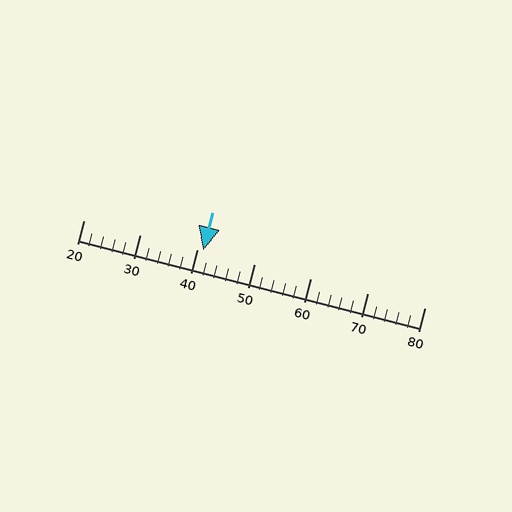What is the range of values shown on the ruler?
The ruler shows values from 20 to 80.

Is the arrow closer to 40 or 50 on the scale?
The arrow is closer to 40.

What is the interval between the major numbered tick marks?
The major tick marks are spaced 10 units apart.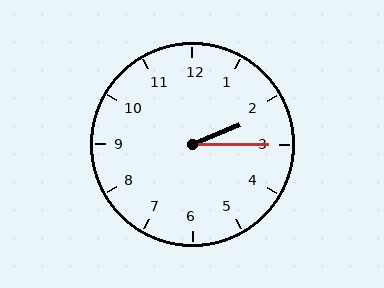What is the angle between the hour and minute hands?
Approximately 22 degrees.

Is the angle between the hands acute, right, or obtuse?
It is acute.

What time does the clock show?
2:15.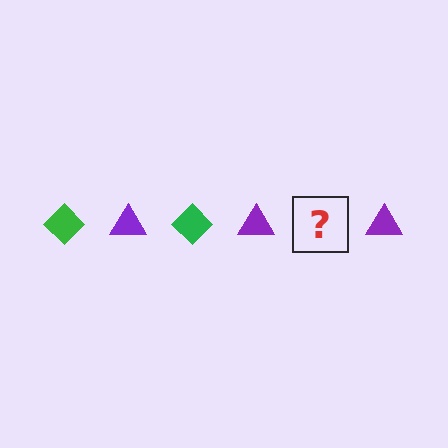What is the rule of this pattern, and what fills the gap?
The rule is that the pattern alternates between green diamond and purple triangle. The gap should be filled with a green diamond.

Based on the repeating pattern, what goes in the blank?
The blank should be a green diamond.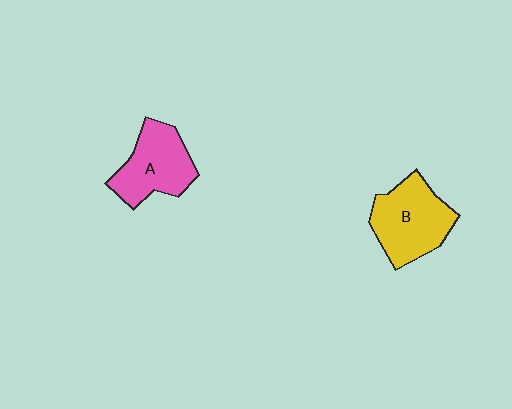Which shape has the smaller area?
Shape A (pink).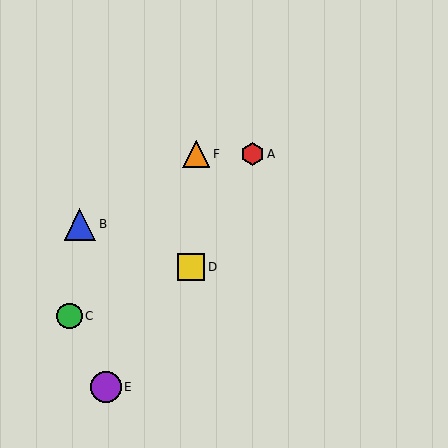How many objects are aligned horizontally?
2 objects (A, F) are aligned horizontally.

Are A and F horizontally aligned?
Yes, both are at y≈154.